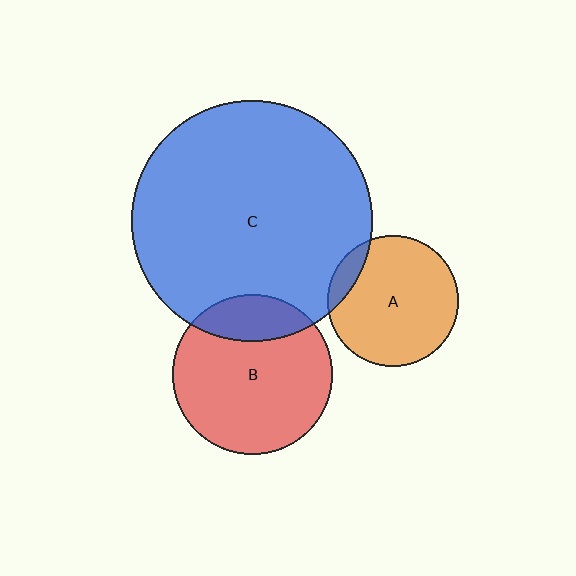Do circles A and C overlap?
Yes.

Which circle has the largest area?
Circle C (blue).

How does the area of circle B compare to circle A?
Approximately 1.5 times.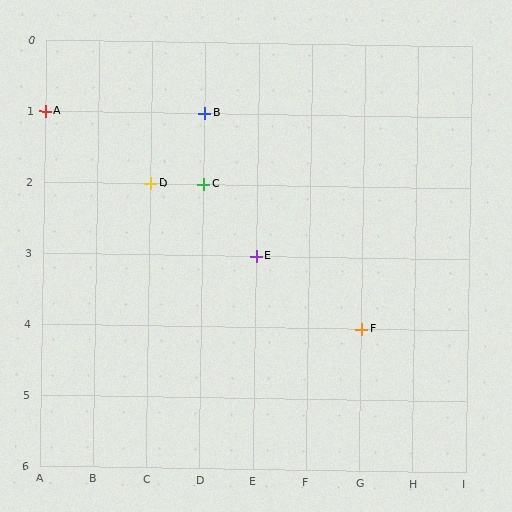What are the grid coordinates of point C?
Point C is at grid coordinates (D, 2).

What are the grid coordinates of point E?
Point E is at grid coordinates (E, 3).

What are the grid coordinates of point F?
Point F is at grid coordinates (G, 4).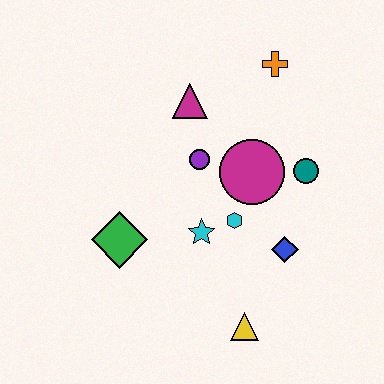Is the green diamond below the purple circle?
Yes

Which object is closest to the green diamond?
The cyan star is closest to the green diamond.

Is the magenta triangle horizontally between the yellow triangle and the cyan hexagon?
No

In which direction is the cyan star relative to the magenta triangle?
The cyan star is below the magenta triangle.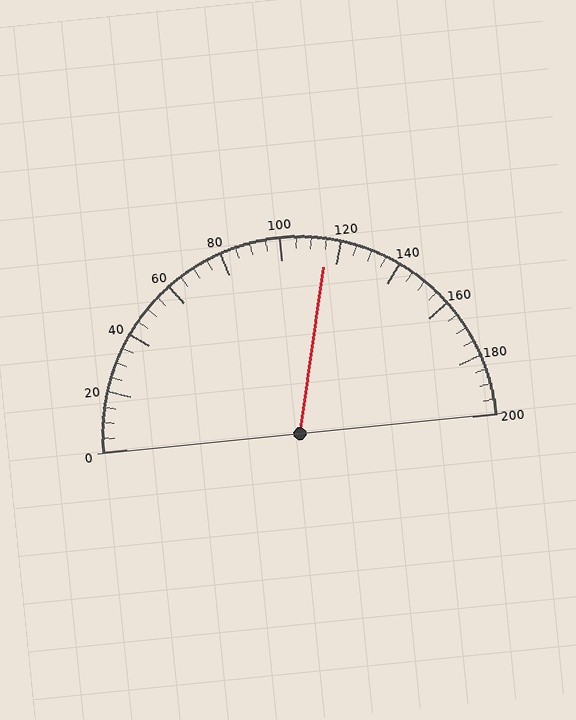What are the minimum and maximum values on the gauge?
The gauge ranges from 0 to 200.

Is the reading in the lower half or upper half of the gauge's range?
The reading is in the upper half of the range (0 to 200).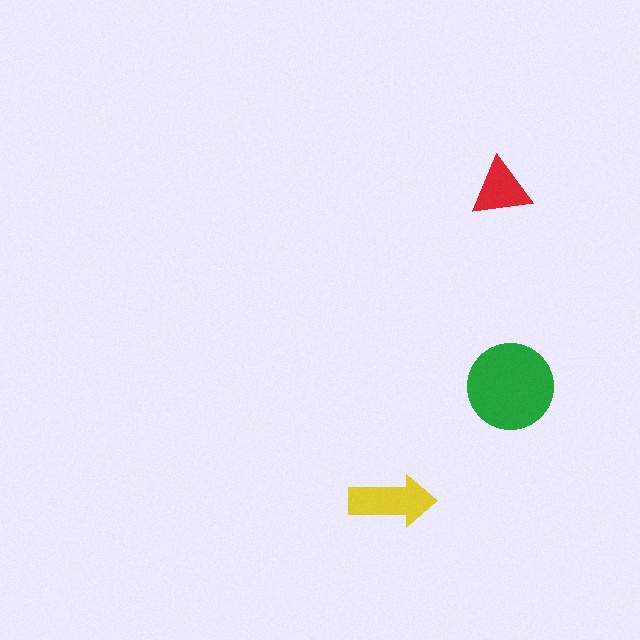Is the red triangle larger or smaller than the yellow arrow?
Smaller.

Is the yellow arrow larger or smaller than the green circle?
Smaller.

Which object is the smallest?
The red triangle.